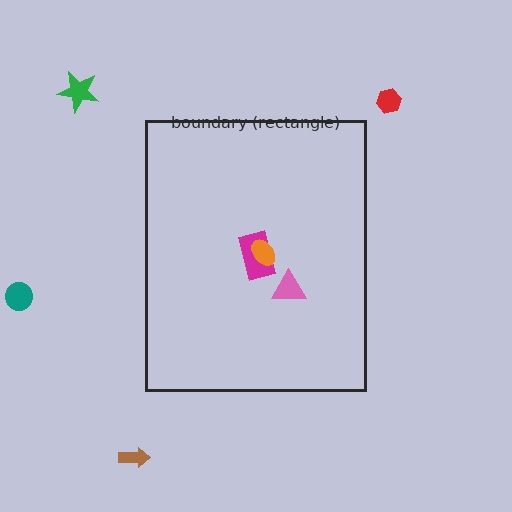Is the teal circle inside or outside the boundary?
Outside.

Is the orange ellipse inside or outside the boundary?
Inside.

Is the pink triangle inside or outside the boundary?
Inside.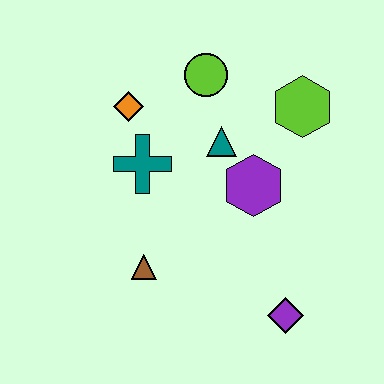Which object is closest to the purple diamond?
The purple hexagon is closest to the purple diamond.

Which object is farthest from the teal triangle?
The purple diamond is farthest from the teal triangle.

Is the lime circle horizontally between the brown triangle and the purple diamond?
Yes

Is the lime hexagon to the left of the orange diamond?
No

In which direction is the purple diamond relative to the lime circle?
The purple diamond is below the lime circle.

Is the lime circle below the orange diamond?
No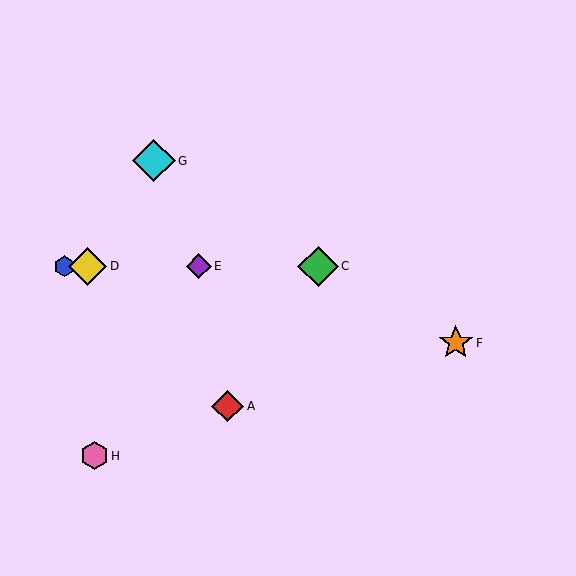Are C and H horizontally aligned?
No, C is at y≈266 and H is at y≈456.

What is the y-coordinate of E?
Object E is at y≈266.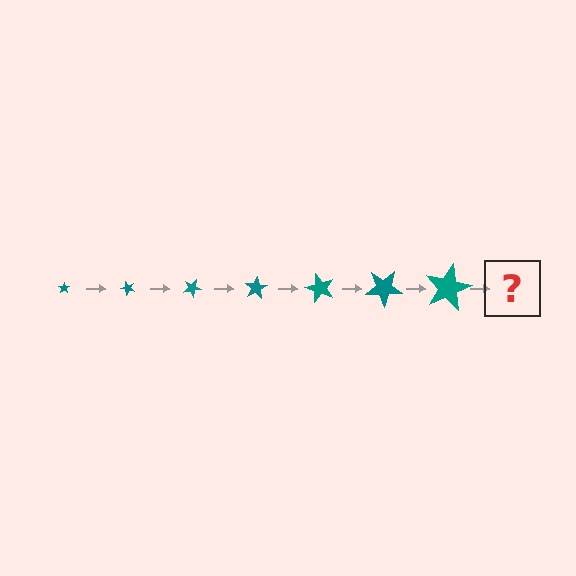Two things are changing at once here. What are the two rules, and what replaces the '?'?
The two rules are that the star grows larger each step and it rotates 50 degrees each step. The '?' should be a star, larger than the previous one and rotated 350 degrees from the start.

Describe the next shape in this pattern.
It should be a star, larger than the previous one and rotated 350 degrees from the start.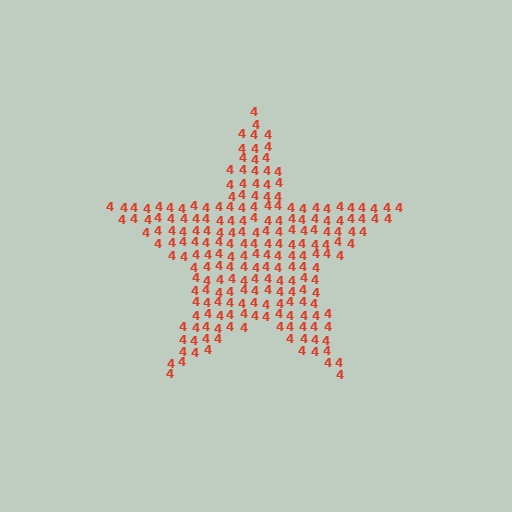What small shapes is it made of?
It is made of small digit 4's.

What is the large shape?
The large shape is a star.